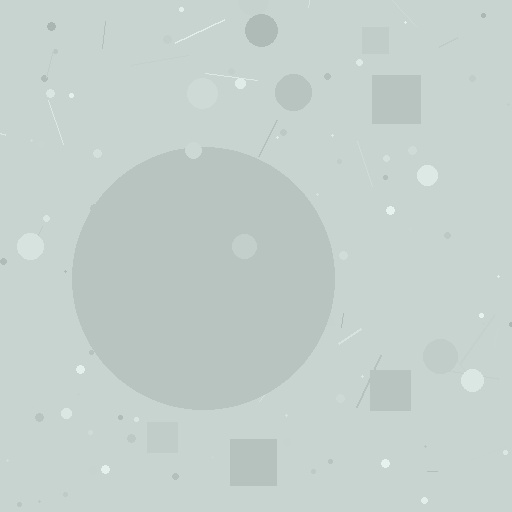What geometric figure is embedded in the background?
A circle is embedded in the background.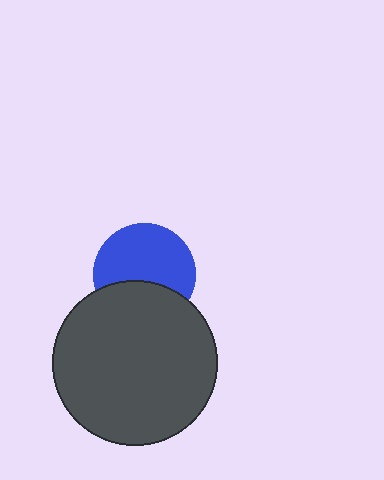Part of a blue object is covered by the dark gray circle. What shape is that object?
It is a circle.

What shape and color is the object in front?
The object in front is a dark gray circle.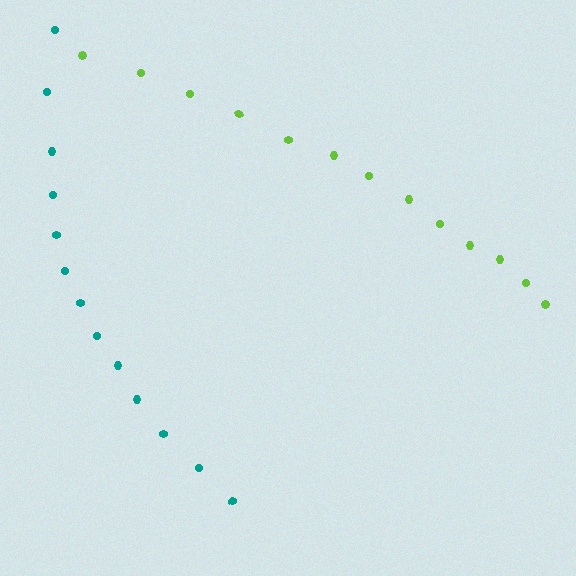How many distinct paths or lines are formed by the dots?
There are 2 distinct paths.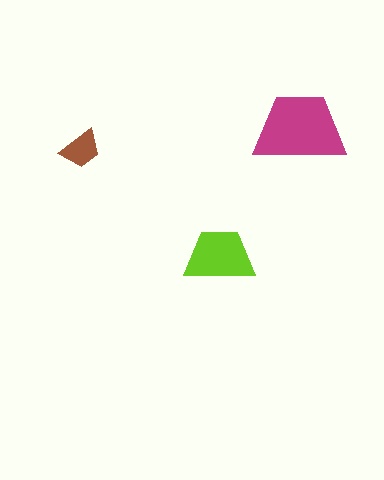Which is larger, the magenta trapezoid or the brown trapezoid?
The magenta one.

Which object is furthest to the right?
The magenta trapezoid is rightmost.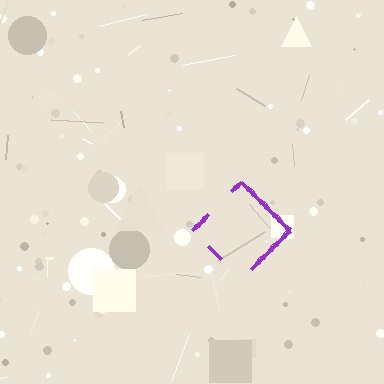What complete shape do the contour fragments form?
The contour fragments form a diamond.